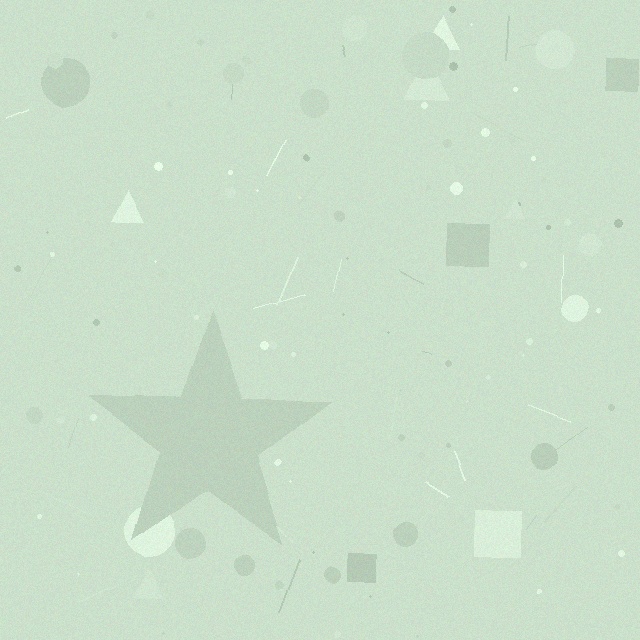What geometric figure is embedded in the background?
A star is embedded in the background.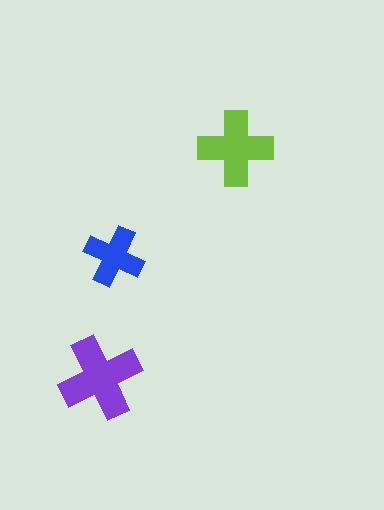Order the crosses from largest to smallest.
the purple one, the lime one, the blue one.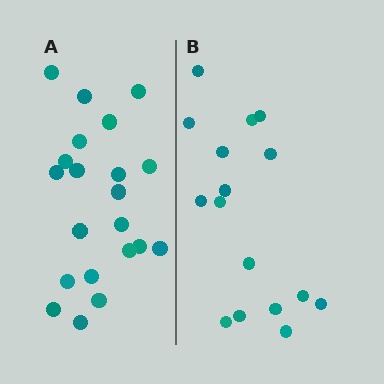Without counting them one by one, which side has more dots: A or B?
Region A (the left region) has more dots.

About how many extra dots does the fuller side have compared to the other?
Region A has about 5 more dots than region B.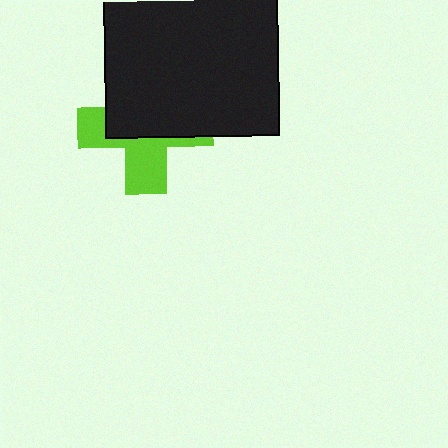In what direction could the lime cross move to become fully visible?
The lime cross could move down. That would shift it out from behind the black square entirely.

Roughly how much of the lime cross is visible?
A small part of it is visible (roughly 42%).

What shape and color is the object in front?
The object in front is a black square.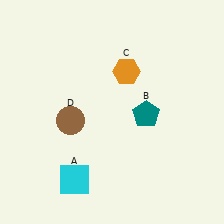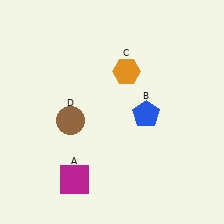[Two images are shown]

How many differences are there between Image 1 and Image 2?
There are 2 differences between the two images.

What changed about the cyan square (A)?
In Image 1, A is cyan. In Image 2, it changed to magenta.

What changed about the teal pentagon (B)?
In Image 1, B is teal. In Image 2, it changed to blue.